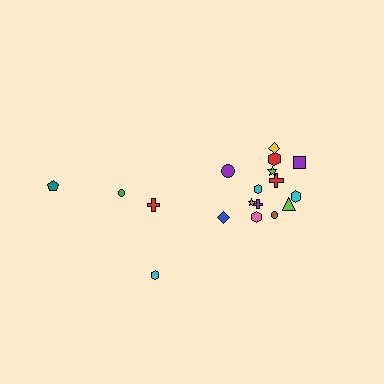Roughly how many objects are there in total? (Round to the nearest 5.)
Roughly 20 objects in total.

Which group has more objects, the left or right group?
The right group.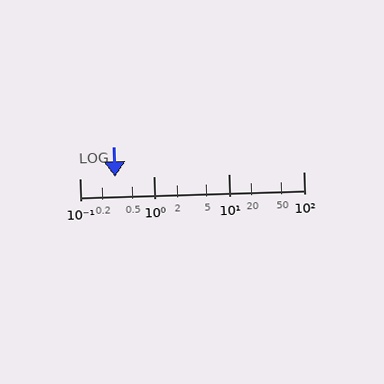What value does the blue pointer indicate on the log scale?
The pointer indicates approximately 0.3.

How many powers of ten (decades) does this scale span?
The scale spans 3 decades, from 0.1 to 100.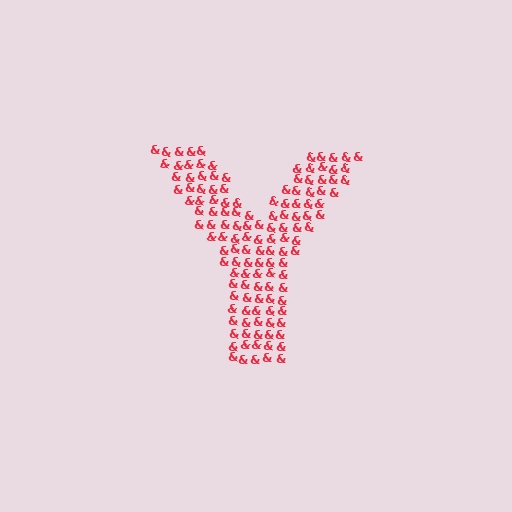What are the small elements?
The small elements are ampersands.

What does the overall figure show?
The overall figure shows the letter Y.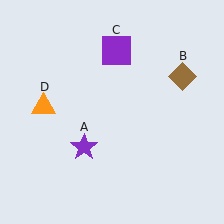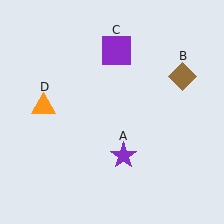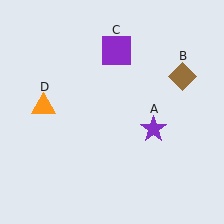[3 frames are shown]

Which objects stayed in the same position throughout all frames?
Brown diamond (object B) and purple square (object C) and orange triangle (object D) remained stationary.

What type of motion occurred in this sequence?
The purple star (object A) rotated counterclockwise around the center of the scene.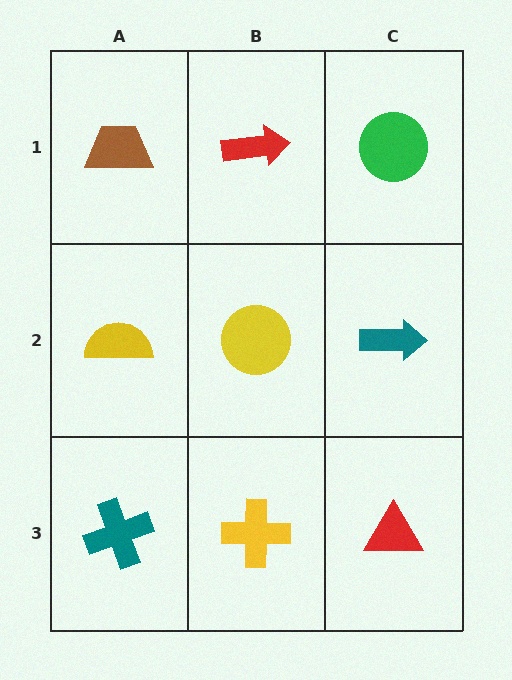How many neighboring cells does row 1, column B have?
3.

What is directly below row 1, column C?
A teal arrow.